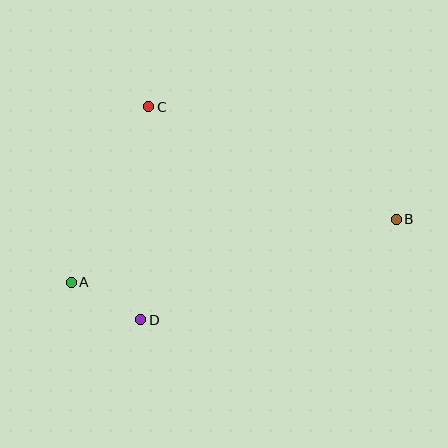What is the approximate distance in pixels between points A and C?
The distance between A and C is approximately 192 pixels.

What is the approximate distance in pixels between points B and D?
The distance between B and D is approximately 275 pixels.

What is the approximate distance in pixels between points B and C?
The distance between B and C is approximately 272 pixels.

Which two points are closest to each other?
Points A and D are closest to each other.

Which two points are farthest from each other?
Points A and B are farthest from each other.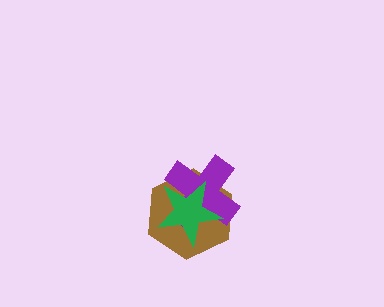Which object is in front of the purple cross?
The green star is in front of the purple cross.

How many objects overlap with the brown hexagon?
2 objects overlap with the brown hexagon.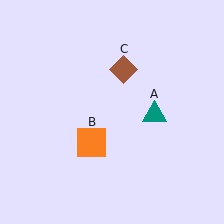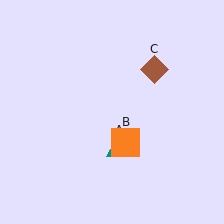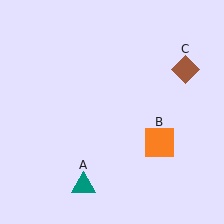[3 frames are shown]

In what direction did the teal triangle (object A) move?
The teal triangle (object A) moved down and to the left.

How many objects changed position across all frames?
3 objects changed position: teal triangle (object A), orange square (object B), brown diamond (object C).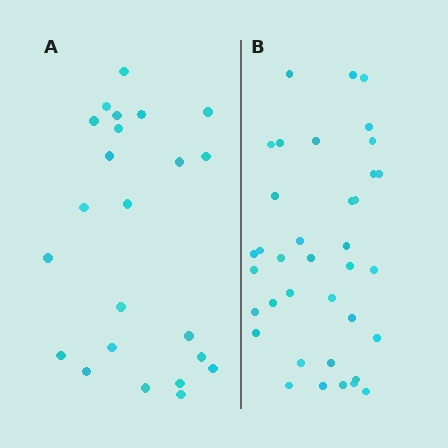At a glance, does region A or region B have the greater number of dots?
Region B (the right region) has more dots.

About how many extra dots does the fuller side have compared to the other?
Region B has approximately 15 more dots than region A.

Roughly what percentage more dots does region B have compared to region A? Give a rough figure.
About 60% more.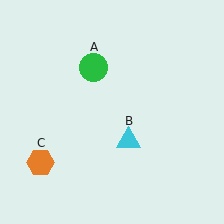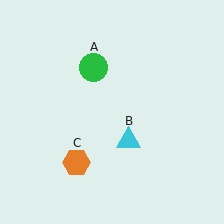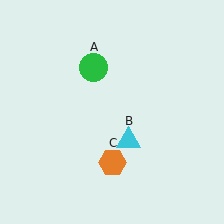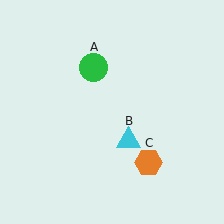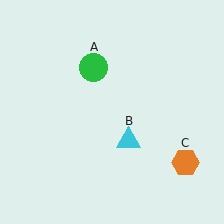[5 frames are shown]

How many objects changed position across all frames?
1 object changed position: orange hexagon (object C).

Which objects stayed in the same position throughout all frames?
Green circle (object A) and cyan triangle (object B) remained stationary.